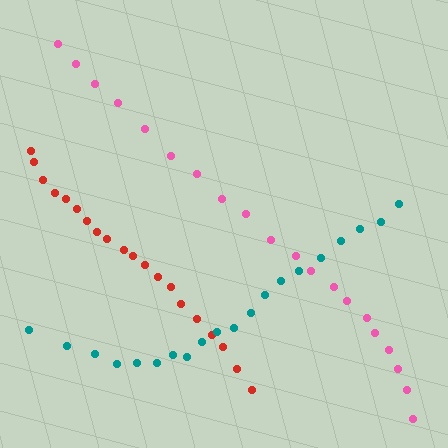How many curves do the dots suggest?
There are 3 distinct paths.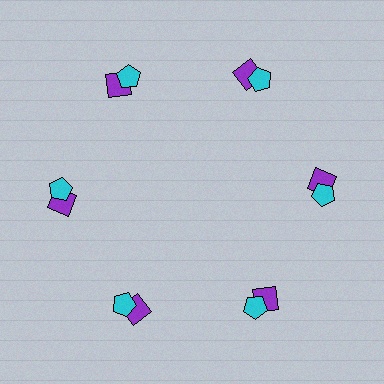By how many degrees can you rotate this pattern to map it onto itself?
The pattern maps onto itself every 60 degrees of rotation.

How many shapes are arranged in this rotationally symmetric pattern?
There are 12 shapes, arranged in 6 groups of 2.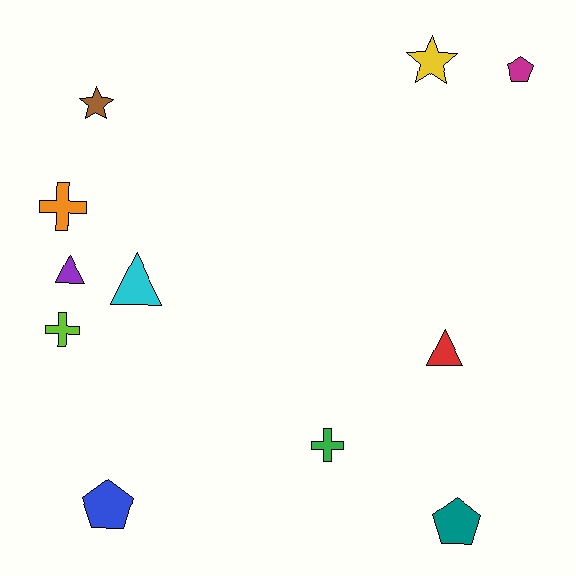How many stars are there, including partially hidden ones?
There are 2 stars.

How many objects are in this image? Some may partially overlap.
There are 11 objects.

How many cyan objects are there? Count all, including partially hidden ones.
There is 1 cyan object.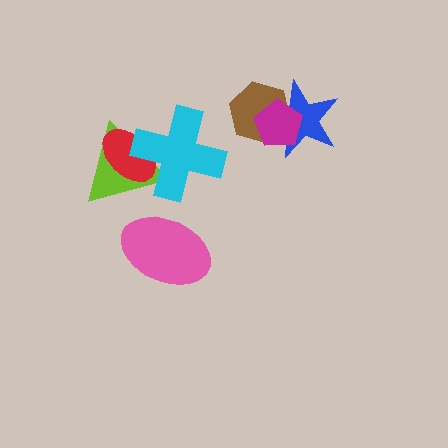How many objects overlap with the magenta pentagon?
2 objects overlap with the magenta pentagon.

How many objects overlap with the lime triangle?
2 objects overlap with the lime triangle.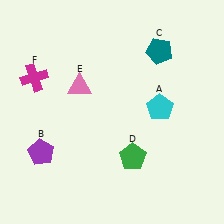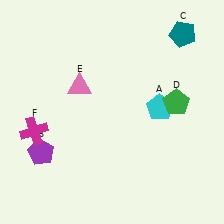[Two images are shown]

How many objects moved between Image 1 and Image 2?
3 objects moved between the two images.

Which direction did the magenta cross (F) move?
The magenta cross (F) moved down.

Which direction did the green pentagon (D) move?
The green pentagon (D) moved up.